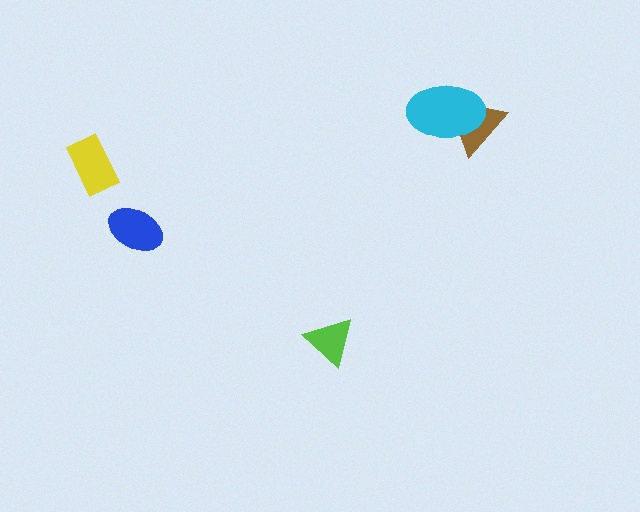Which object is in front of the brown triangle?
The cyan ellipse is in front of the brown triangle.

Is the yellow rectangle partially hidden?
No, no other shape covers it.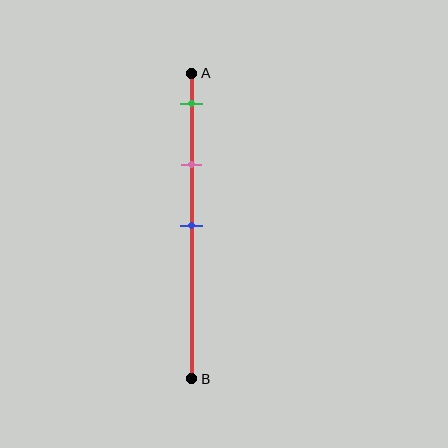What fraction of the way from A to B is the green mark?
The green mark is approximately 10% (0.1) of the way from A to B.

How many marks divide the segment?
There are 3 marks dividing the segment.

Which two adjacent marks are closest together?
The green and pink marks are the closest adjacent pair.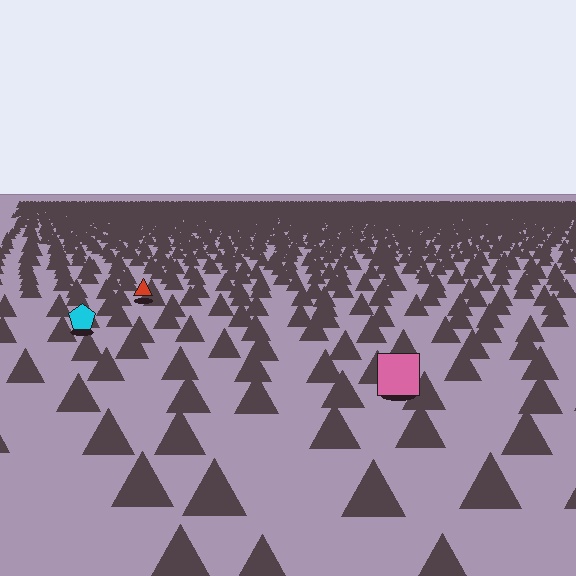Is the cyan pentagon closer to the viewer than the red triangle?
Yes. The cyan pentagon is closer — you can tell from the texture gradient: the ground texture is coarser near it.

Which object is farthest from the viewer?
The red triangle is farthest from the viewer. It appears smaller and the ground texture around it is denser.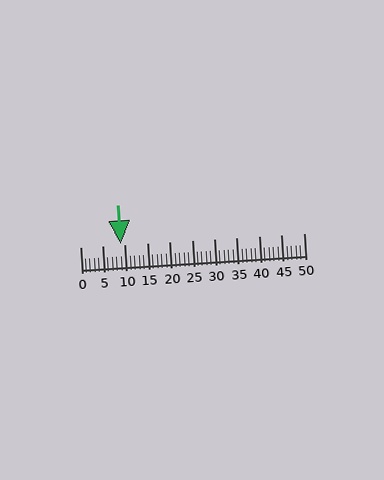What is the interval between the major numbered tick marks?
The major tick marks are spaced 5 units apart.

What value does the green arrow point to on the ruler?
The green arrow points to approximately 9.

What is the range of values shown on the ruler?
The ruler shows values from 0 to 50.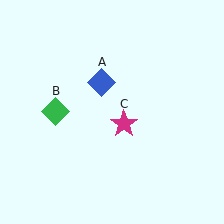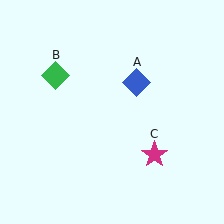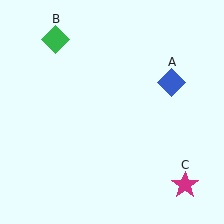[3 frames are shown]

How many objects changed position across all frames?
3 objects changed position: blue diamond (object A), green diamond (object B), magenta star (object C).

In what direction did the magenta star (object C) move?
The magenta star (object C) moved down and to the right.